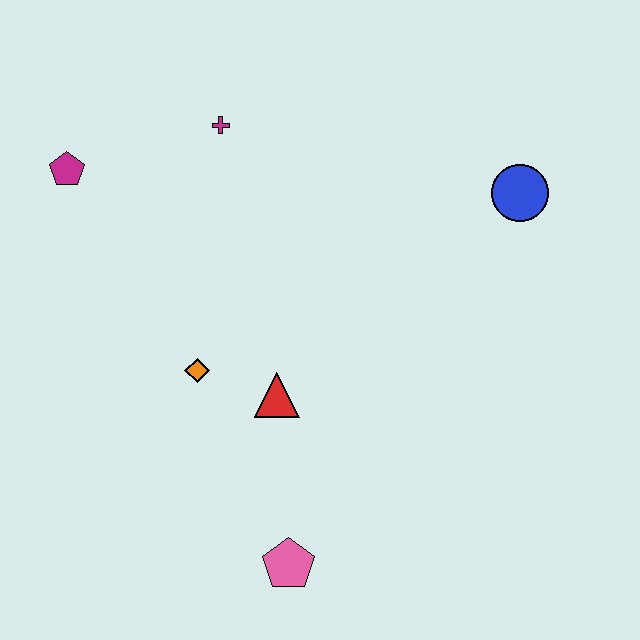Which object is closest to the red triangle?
The orange diamond is closest to the red triangle.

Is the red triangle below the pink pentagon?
No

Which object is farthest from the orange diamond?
The blue circle is farthest from the orange diamond.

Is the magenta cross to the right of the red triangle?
No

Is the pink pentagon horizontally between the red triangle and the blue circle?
Yes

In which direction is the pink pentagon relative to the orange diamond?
The pink pentagon is below the orange diamond.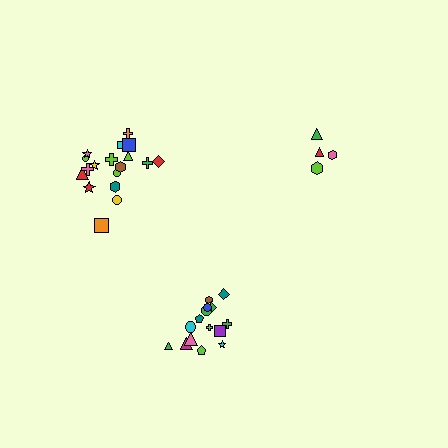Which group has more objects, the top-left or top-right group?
The top-left group.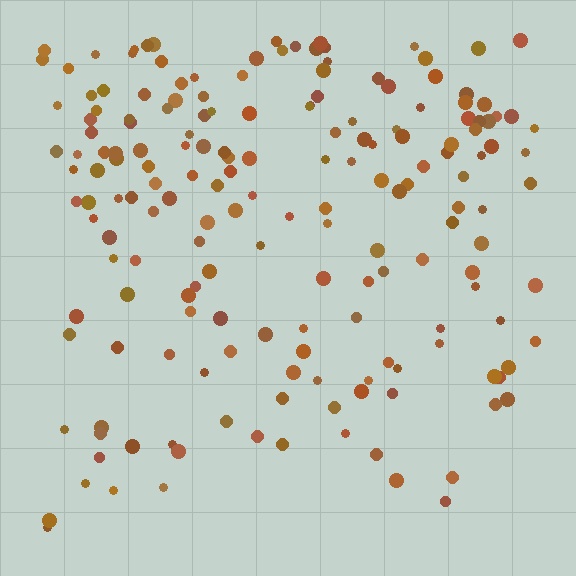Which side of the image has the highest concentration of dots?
The top.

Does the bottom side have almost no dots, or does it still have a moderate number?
Still a moderate number, just noticeably fewer than the top.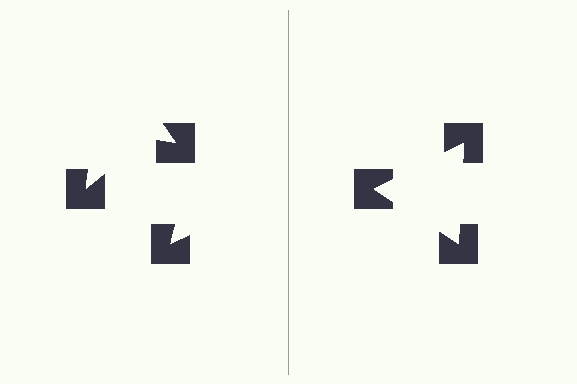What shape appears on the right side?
An illusory triangle.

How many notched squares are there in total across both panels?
6 — 3 on each side.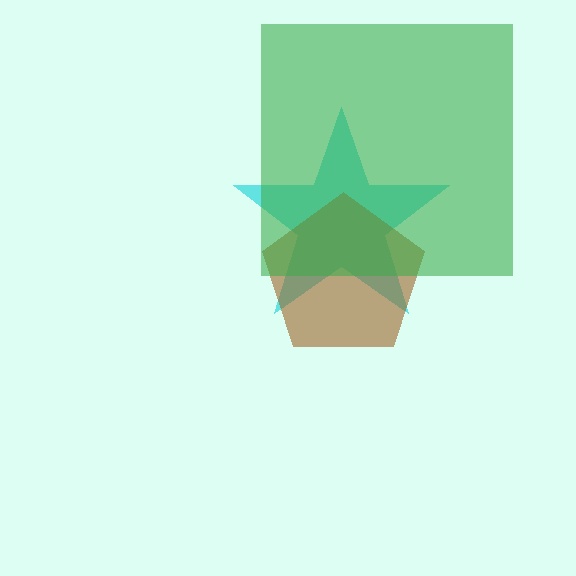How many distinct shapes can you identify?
There are 3 distinct shapes: a cyan star, a brown pentagon, a green square.